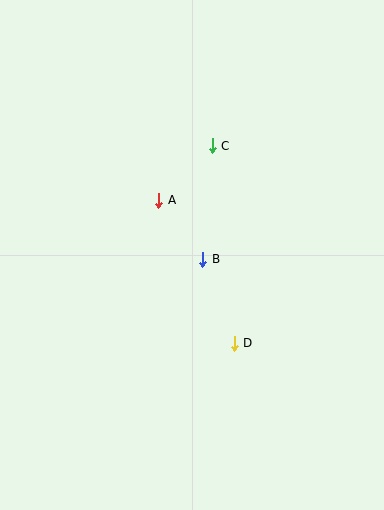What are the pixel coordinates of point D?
Point D is at (234, 343).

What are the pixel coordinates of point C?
Point C is at (212, 146).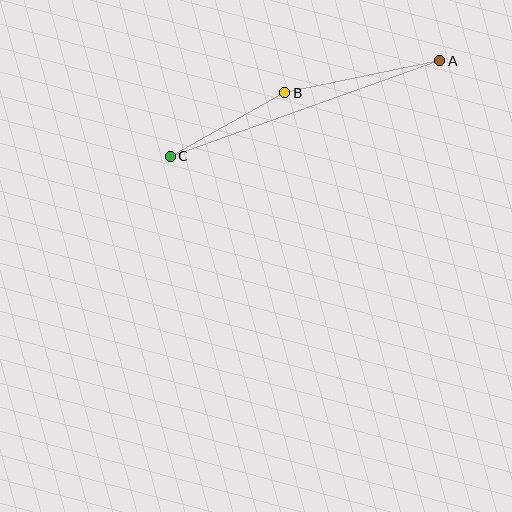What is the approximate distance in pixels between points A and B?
The distance between A and B is approximately 159 pixels.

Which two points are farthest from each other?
Points A and C are farthest from each other.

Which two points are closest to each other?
Points B and C are closest to each other.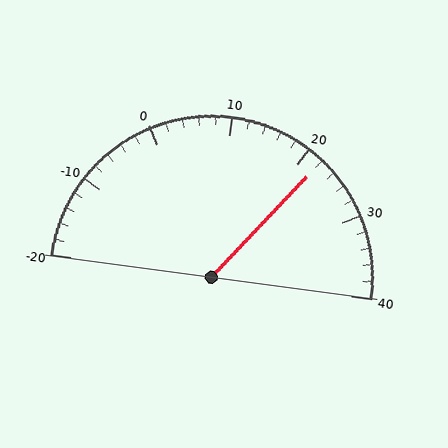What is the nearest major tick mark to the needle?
The nearest major tick mark is 20.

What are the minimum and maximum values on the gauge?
The gauge ranges from -20 to 40.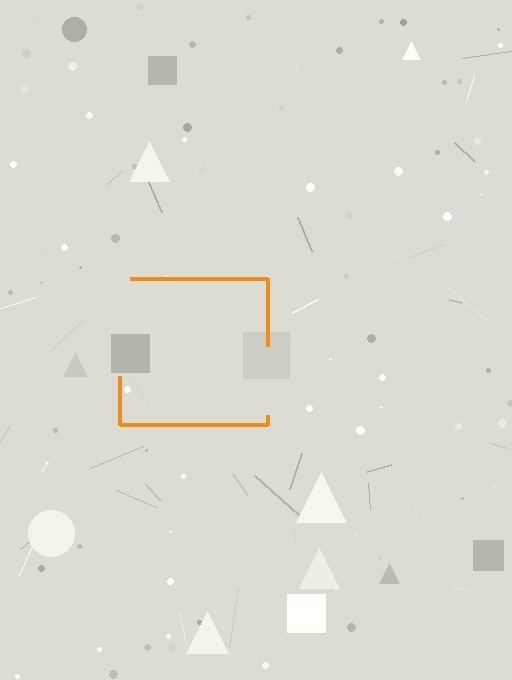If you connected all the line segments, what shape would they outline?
They would outline a square.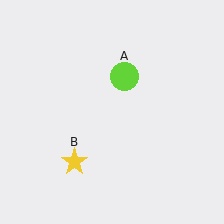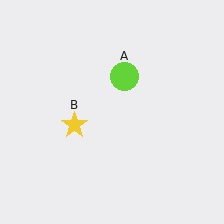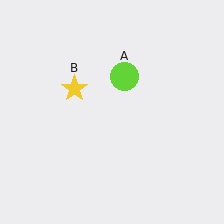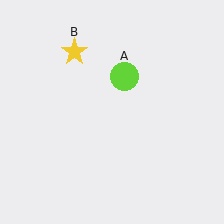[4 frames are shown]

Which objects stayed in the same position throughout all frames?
Lime circle (object A) remained stationary.